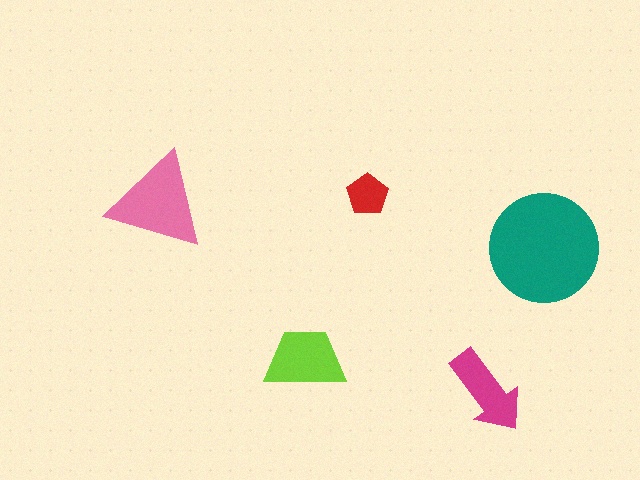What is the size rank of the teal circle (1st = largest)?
1st.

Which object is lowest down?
The magenta arrow is bottommost.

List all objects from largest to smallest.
The teal circle, the pink triangle, the lime trapezoid, the magenta arrow, the red pentagon.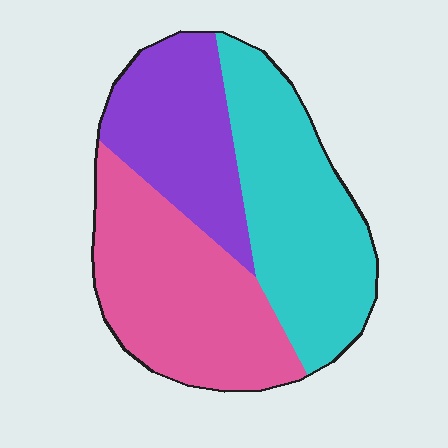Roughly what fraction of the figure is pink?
Pink takes up about three eighths (3/8) of the figure.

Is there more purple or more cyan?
Cyan.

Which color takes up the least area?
Purple, at roughly 25%.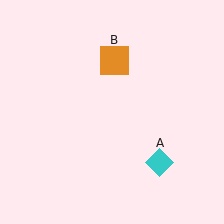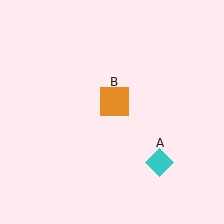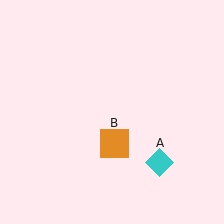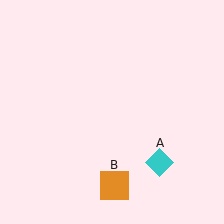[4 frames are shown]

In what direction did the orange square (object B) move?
The orange square (object B) moved down.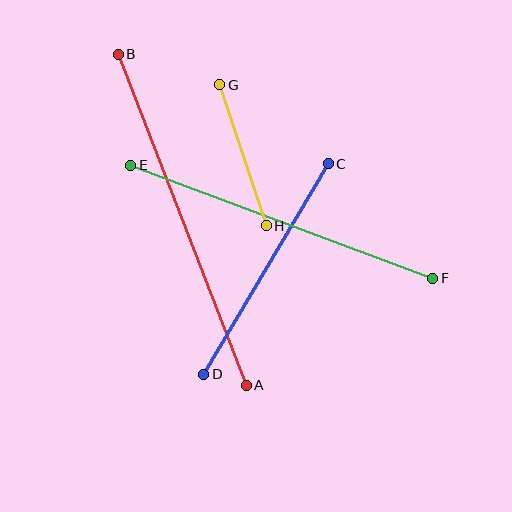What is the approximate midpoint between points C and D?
The midpoint is at approximately (266, 269) pixels.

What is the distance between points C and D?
The distance is approximately 245 pixels.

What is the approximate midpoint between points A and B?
The midpoint is at approximately (182, 220) pixels.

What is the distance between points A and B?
The distance is approximately 355 pixels.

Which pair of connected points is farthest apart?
Points A and B are farthest apart.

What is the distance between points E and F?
The distance is approximately 322 pixels.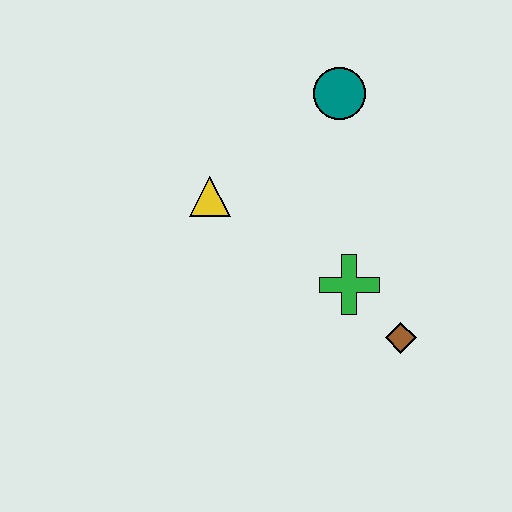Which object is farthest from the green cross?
The teal circle is farthest from the green cross.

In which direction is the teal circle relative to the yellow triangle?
The teal circle is to the right of the yellow triangle.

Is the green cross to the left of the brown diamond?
Yes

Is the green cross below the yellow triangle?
Yes